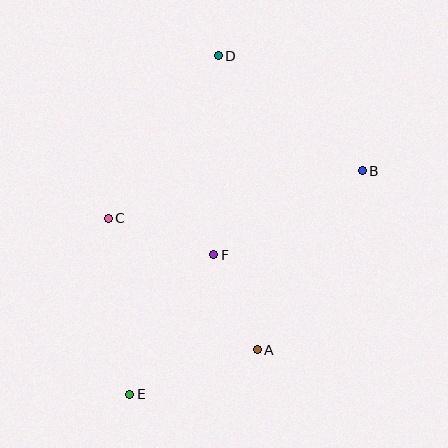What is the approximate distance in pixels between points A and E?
The distance between A and E is approximately 135 pixels.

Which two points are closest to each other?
Points A and F are closest to each other.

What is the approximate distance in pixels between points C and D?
The distance between C and D is approximately 196 pixels.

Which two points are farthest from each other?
Points D and E are farthest from each other.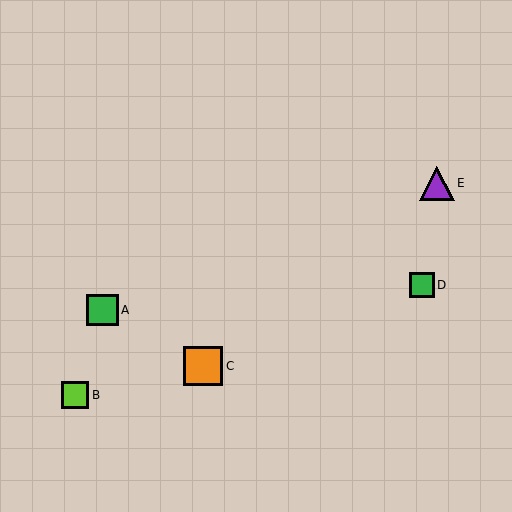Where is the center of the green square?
The center of the green square is at (103, 310).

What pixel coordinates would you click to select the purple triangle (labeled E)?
Click at (437, 183) to select the purple triangle E.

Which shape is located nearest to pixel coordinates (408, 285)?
The green square (labeled D) at (422, 285) is nearest to that location.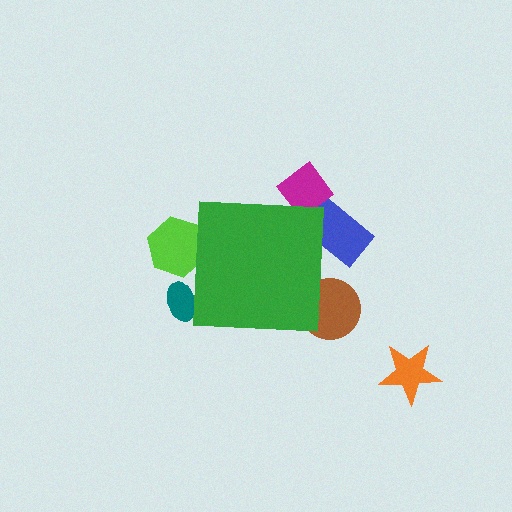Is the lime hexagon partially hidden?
Yes, the lime hexagon is partially hidden behind the green square.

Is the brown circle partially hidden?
Yes, the brown circle is partially hidden behind the green square.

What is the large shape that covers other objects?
A green square.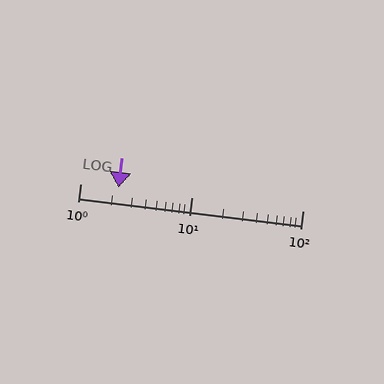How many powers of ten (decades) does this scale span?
The scale spans 2 decades, from 1 to 100.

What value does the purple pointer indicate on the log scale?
The pointer indicates approximately 2.2.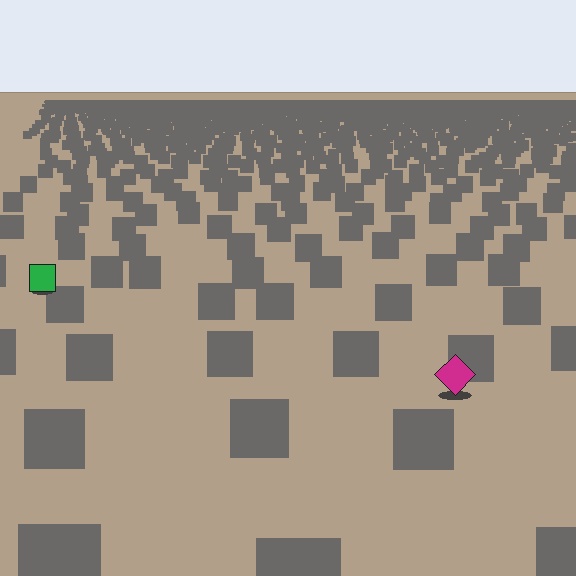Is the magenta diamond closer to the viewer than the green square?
Yes. The magenta diamond is closer — you can tell from the texture gradient: the ground texture is coarser near it.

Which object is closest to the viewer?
The magenta diamond is closest. The texture marks near it are larger and more spread out.